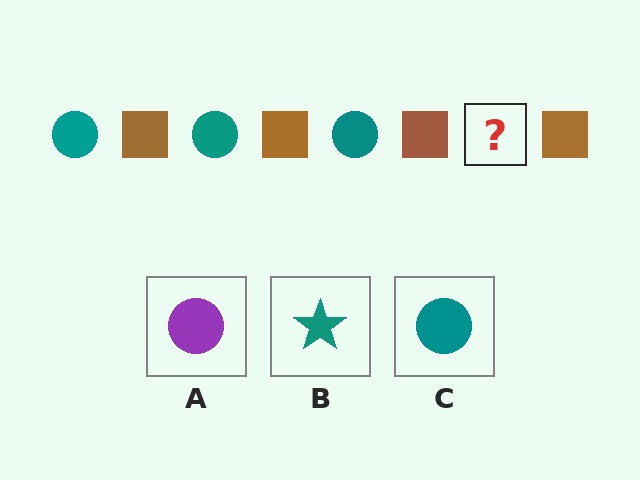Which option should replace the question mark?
Option C.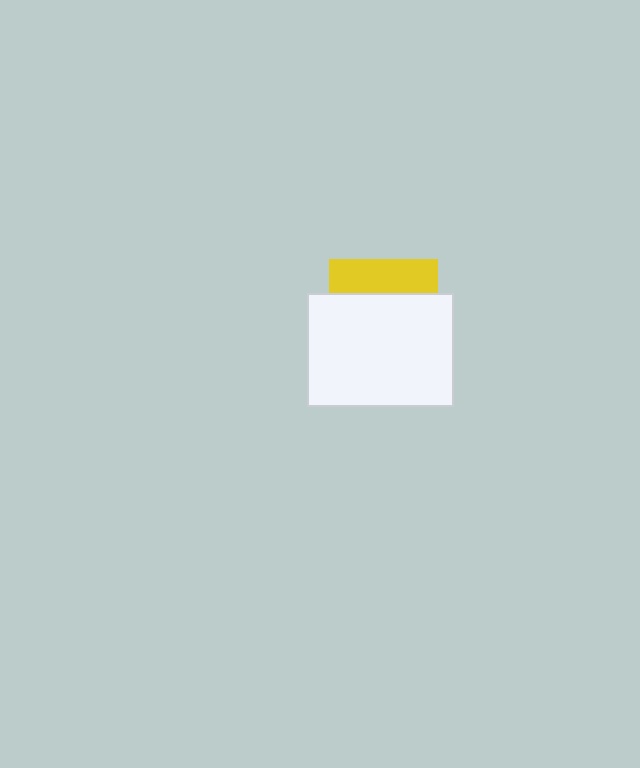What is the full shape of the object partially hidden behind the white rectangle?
The partially hidden object is a yellow square.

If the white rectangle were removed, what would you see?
You would see the complete yellow square.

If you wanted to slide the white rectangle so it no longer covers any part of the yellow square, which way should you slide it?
Slide it down — that is the most direct way to separate the two shapes.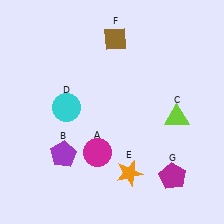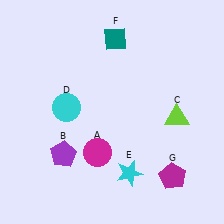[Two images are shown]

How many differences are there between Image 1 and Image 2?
There are 2 differences between the two images.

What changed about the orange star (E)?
In Image 1, E is orange. In Image 2, it changed to cyan.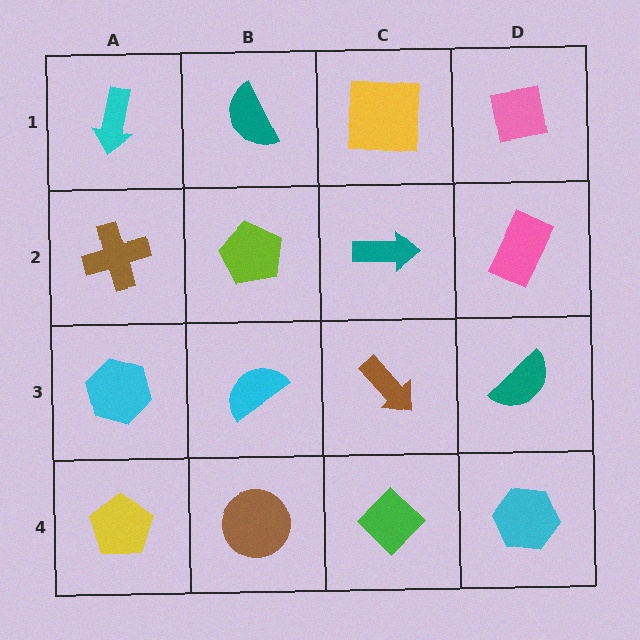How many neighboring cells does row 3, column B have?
4.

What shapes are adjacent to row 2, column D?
A pink square (row 1, column D), a teal semicircle (row 3, column D), a teal arrow (row 2, column C).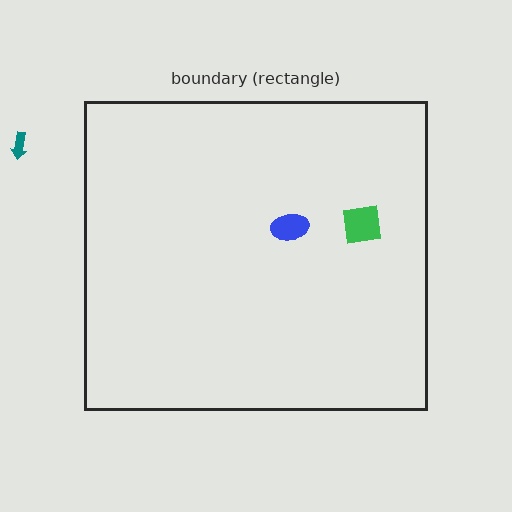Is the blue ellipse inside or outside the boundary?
Inside.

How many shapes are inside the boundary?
2 inside, 1 outside.